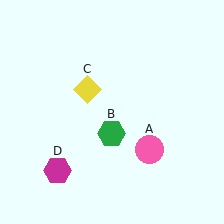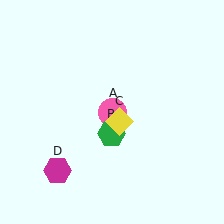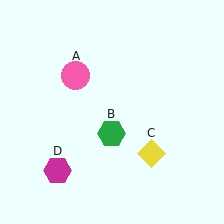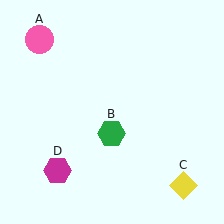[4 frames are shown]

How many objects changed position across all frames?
2 objects changed position: pink circle (object A), yellow diamond (object C).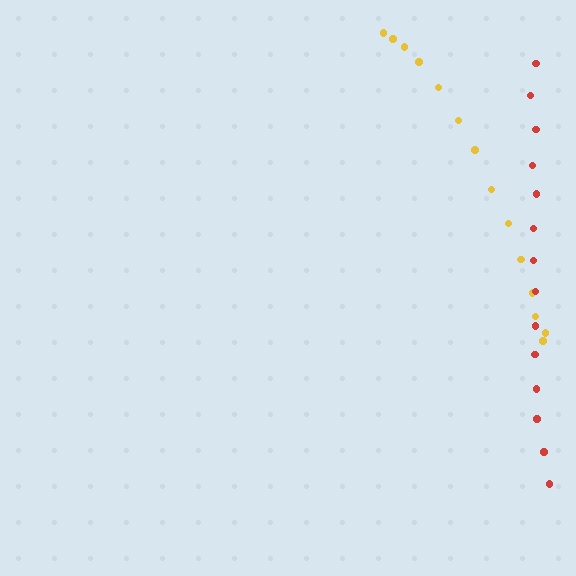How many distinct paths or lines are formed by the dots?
There are 2 distinct paths.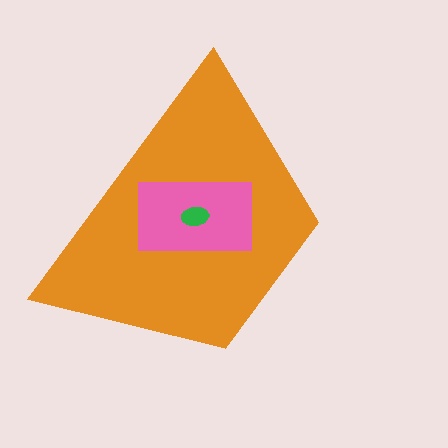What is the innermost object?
The green ellipse.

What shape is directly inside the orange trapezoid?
The pink rectangle.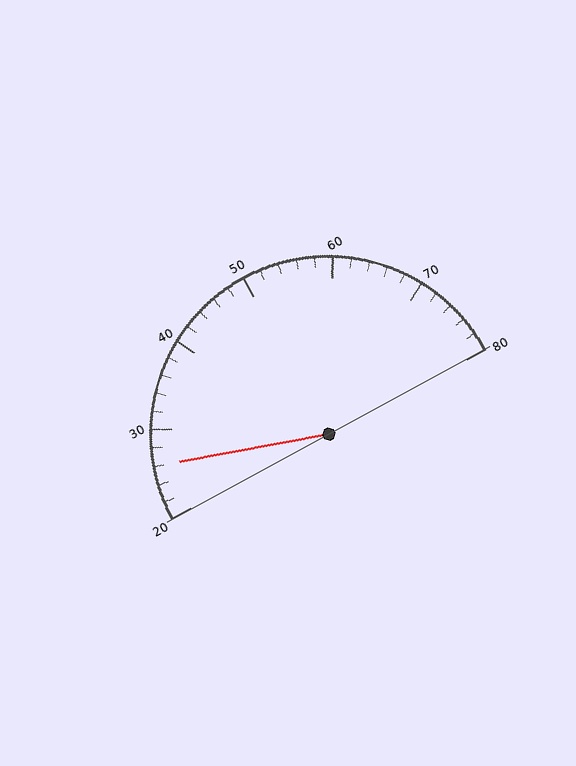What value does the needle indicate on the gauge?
The needle indicates approximately 26.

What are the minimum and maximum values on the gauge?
The gauge ranges from 20 to 80.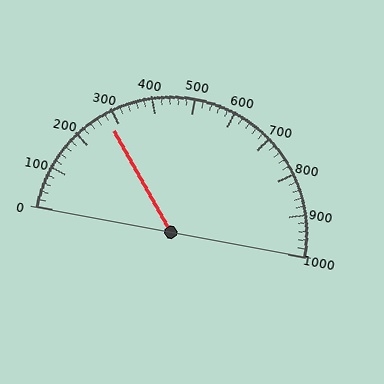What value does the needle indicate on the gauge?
The needle indicates approximately 280.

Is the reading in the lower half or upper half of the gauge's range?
The reading is in the lower half of the range (0 to 1000).